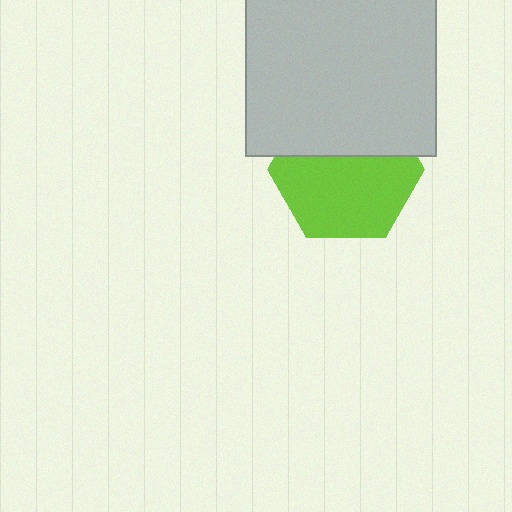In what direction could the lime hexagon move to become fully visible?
The lime hexagon could move down. That would shift it out from behind the light gray square entirely.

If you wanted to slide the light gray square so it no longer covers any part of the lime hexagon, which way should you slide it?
Slide it up — that is the most direct way to separate the two shapes.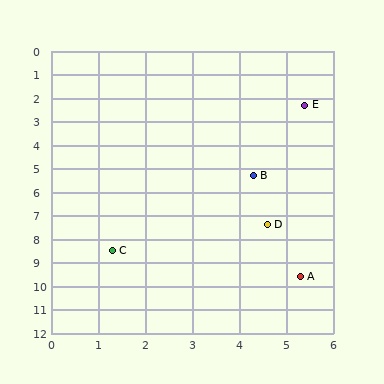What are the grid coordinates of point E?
Point E is at approximately (5.4, 2.3).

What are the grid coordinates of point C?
Point C is at approximately (1.3, 8.5).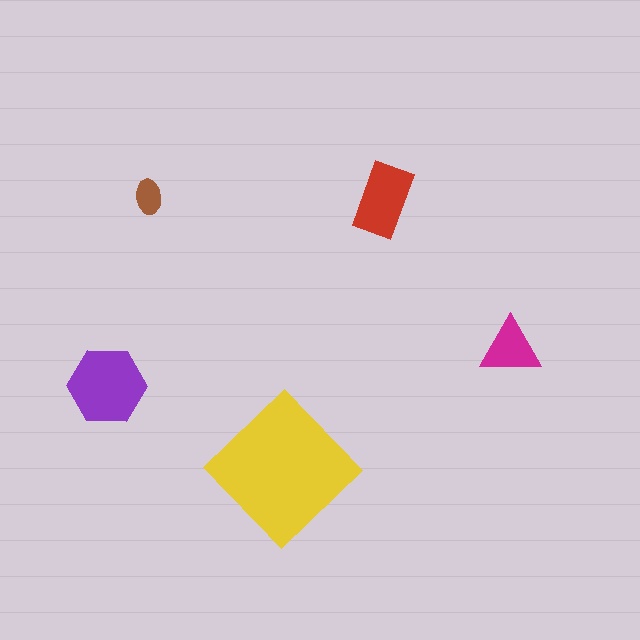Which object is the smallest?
The brown ellipse.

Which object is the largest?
The yellow diamond.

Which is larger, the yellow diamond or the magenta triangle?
The yellow diamond.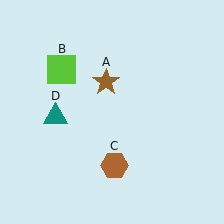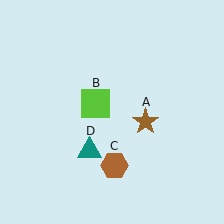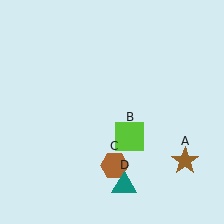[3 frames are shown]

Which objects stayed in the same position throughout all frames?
Brown hexagon (object C) remained stationary.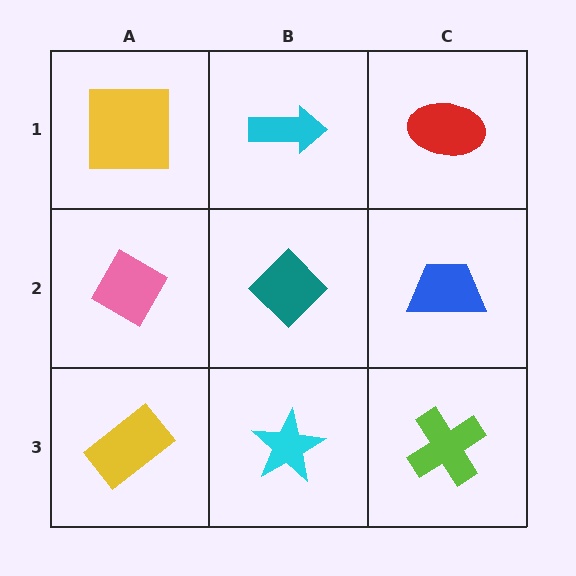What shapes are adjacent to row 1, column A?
A pink diamond (row 2, column A), a cyan arrow (row 1, column B).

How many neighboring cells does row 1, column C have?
2.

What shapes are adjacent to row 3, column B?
A teal diamond (row 2, column B), a yellow rectangle (row 3, column A), a lime cross (row 3, column C).